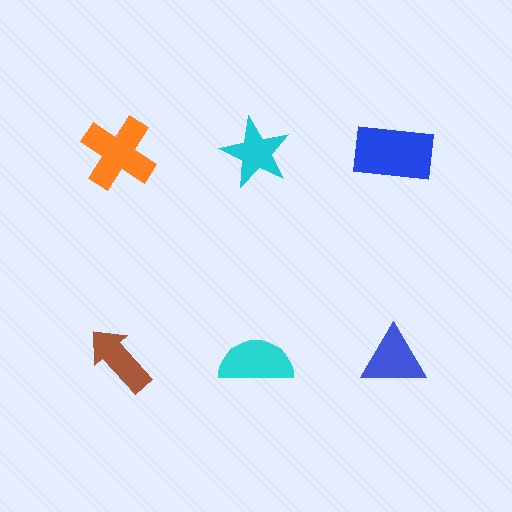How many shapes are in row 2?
3 shapes.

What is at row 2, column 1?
A brown arrow.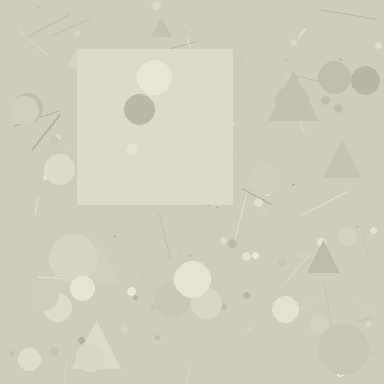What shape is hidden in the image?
A square is hidden in the image.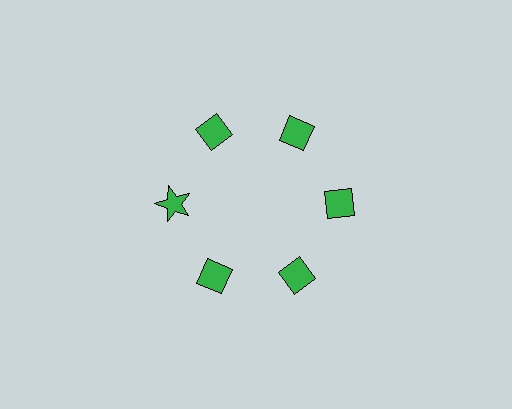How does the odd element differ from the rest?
It has a different shape: star instead of diamond.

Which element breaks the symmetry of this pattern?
The green star at roughly the 9 o'clock position breaks the symmetry. All other shapes are green diamonds.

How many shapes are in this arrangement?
There are 6 shapes arranged in a ring pattern.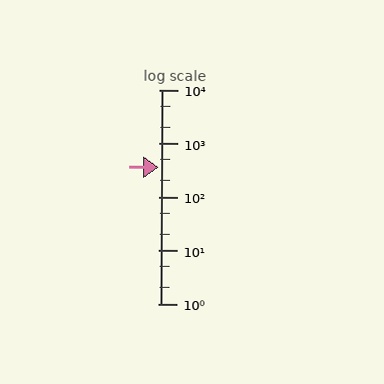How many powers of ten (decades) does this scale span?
The scale spans 4 decades, from 1 to 10000.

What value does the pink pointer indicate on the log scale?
The pointer indicates approximately 360.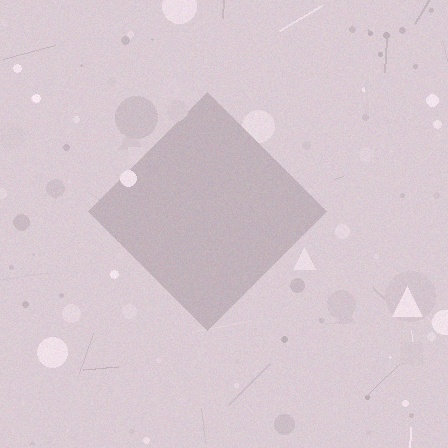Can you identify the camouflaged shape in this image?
The camouflaged shape is a diamond.